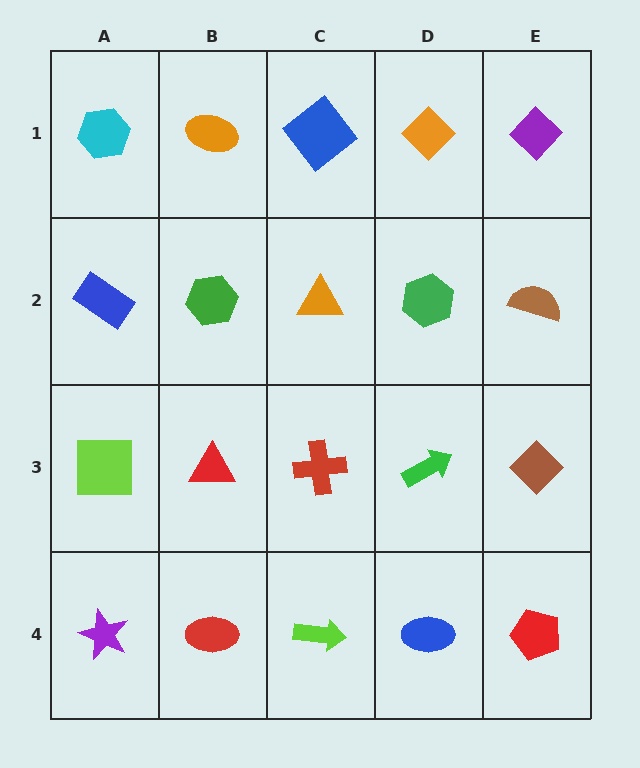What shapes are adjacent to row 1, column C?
An orange triangle (row 2, column C), an orange ellipse (row 1, column B), an orange diamond (row 1, column D).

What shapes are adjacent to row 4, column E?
A brown diamond (row 3, column E), a blue ellipse (row 4, column D).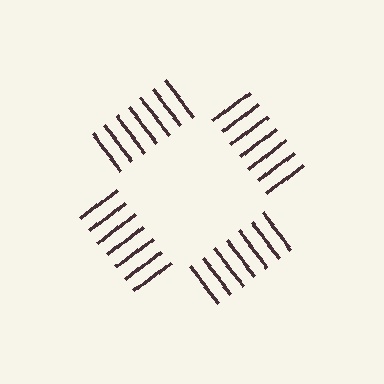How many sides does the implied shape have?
4 sides — the line-ends trace a square.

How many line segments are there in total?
28 — 7 along each of the 4 edges.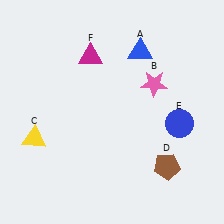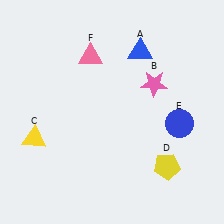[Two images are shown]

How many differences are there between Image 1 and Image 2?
There are 2 differences between the two images.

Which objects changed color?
D changed from brown to yellow. F changed from magenta to pink.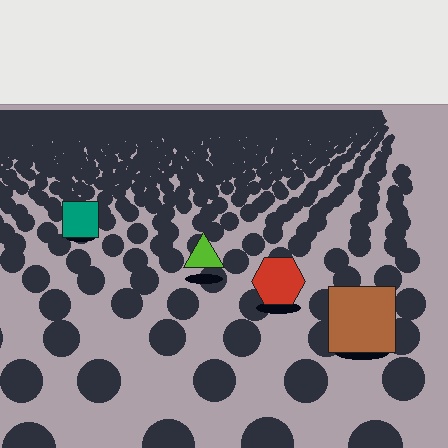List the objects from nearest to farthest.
From nearest to farthest: the brown square, the red hexagon, the lime triangle, the teal square.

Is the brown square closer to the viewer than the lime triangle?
Yes. The brown square is closer — you can tell from the texture gradient: the ground texture is coarser near it.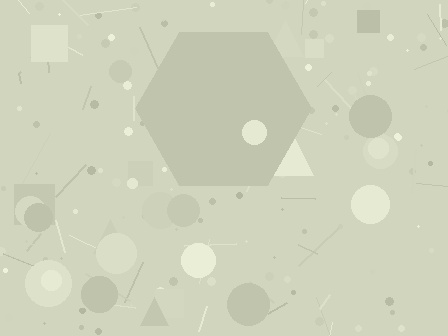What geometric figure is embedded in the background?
A hexagon is embedded in the background.